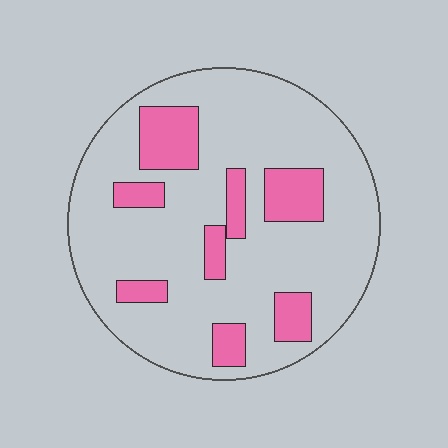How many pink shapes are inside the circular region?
8.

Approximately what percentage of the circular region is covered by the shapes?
Approximately 20%.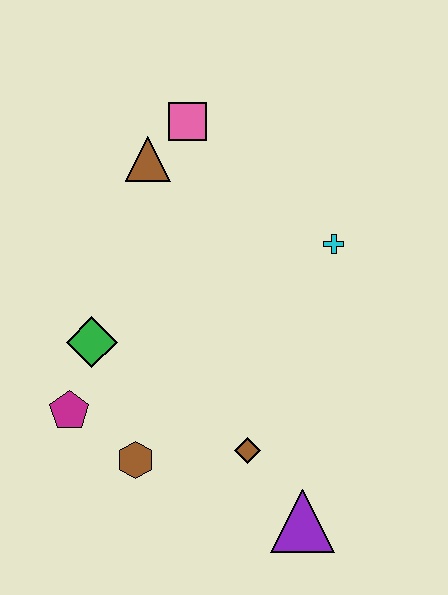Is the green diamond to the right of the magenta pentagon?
Yes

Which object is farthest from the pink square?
The purple triangle is farthest from the pink square.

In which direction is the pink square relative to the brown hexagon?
The pink square is above the brown hexagon.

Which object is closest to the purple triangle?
The brown diamond is closest to the purple triangle.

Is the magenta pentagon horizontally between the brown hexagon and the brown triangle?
No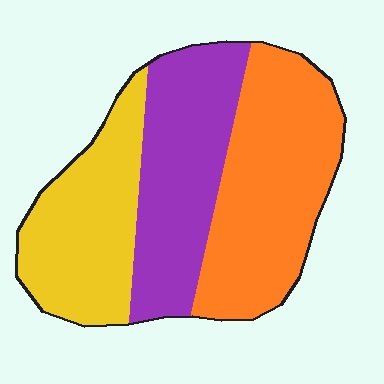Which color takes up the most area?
Orange, at roughly 40%.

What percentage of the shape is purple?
Purple covers roughly 30% of the shape.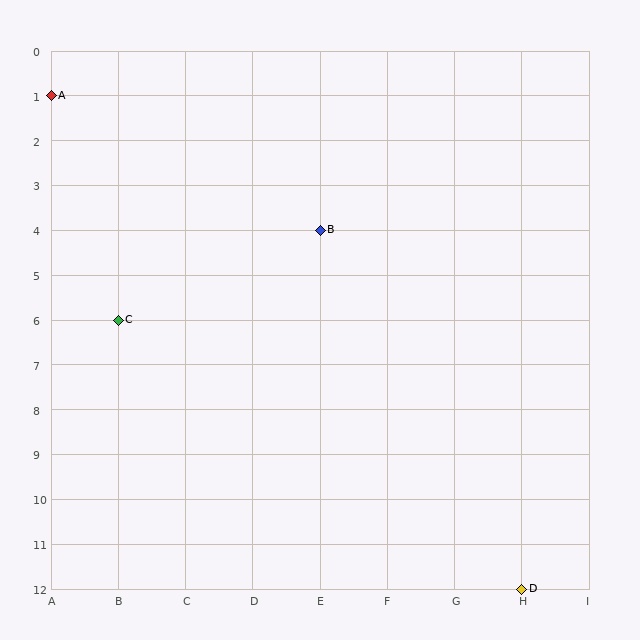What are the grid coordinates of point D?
Point D is at grid coordinates (H, 12).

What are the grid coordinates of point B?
Point B is at grid coordinates (E, 4).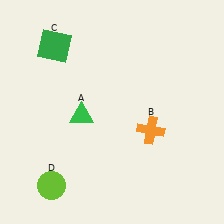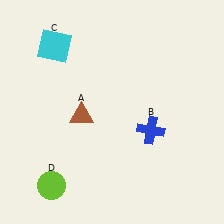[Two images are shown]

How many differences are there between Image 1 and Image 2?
There are 3 differences between the two images.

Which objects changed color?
A changed from green to brown. B changed from orange to blue. C changed from green to cyan.